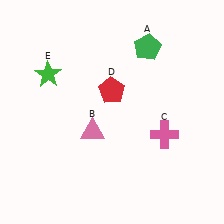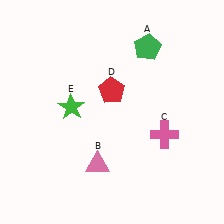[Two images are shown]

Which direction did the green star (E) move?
The green star (E) moved down.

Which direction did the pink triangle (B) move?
The pink triangle (B) moved down.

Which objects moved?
The objects that moved are: the pink triangle (B), the green star (E).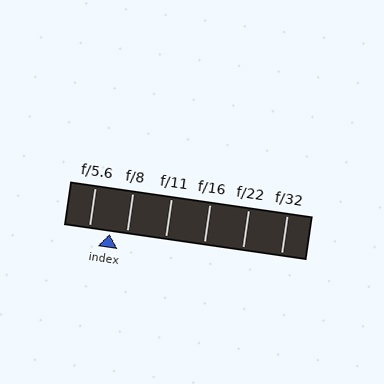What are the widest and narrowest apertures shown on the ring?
The widest aperture shown is f/5.6 and the narrowest is f/32.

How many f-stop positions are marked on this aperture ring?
There are 6 f-stop positions marked.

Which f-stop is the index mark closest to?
The index mark is closest to f/8.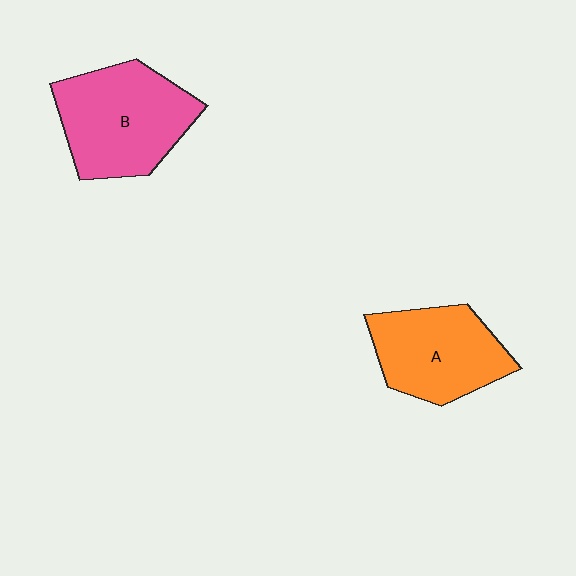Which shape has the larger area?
Shape B (pink).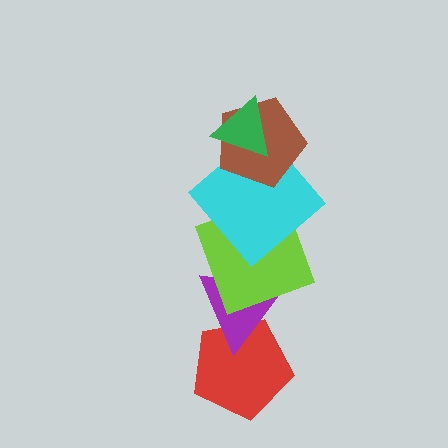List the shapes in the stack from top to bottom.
From top to bottom: the green triangle, the brown pentagon, the cyan diamond, the lime square, the purple triangle, the red pentagon.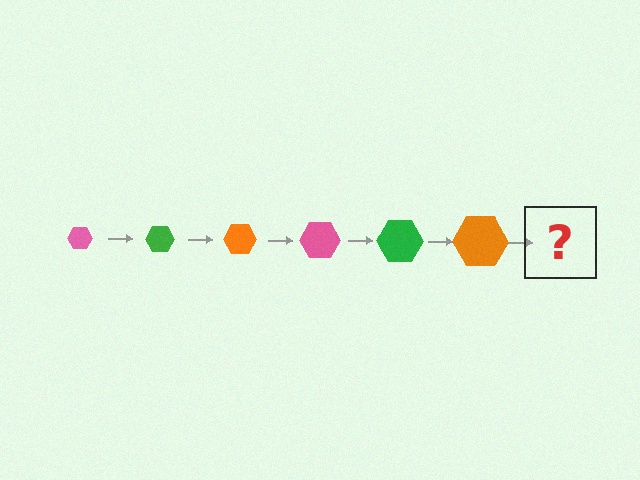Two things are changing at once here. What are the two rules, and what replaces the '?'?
The two rules are that the hexagon grows larger each step and the color cycles through pink, green, and orange. The '?' should be a pink hexagon, larger than the previous one.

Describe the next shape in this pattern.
It should be a pink hexagon, larger than the previous one.